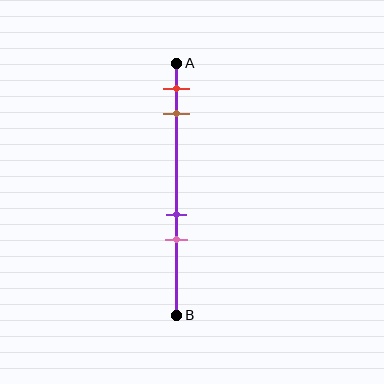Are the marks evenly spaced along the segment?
No, the marks are not evenly spaced.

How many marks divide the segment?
There are 4 marks dividing the segment.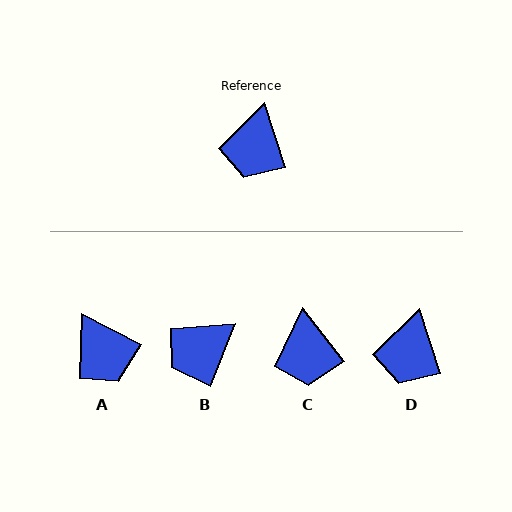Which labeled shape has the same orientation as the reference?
D.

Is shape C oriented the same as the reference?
No, it is off by about 20 degrees.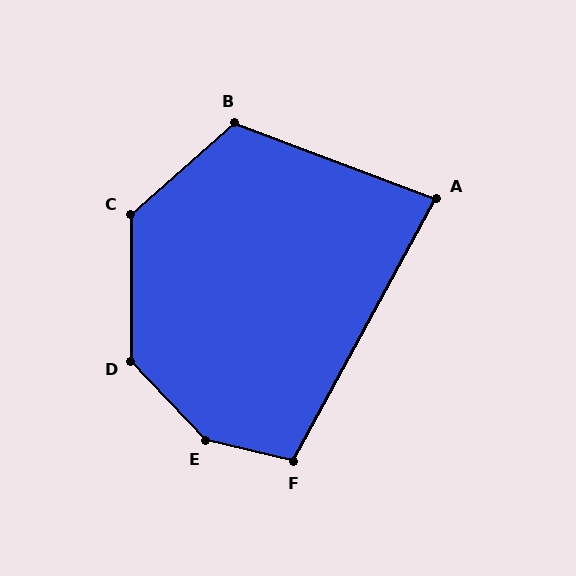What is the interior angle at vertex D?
Approximately 137 degrees (obtuse).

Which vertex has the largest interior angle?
E, at approximately 147 degrees.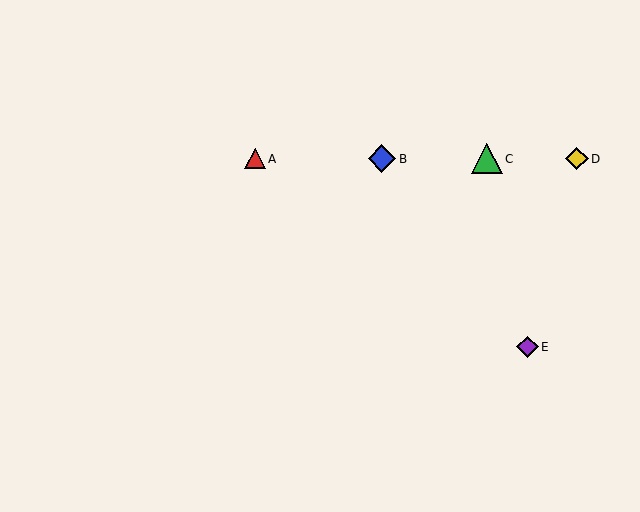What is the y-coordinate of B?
Object B is at y≈159.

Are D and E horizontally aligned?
No, D is at y≈159 and E is at y≈347.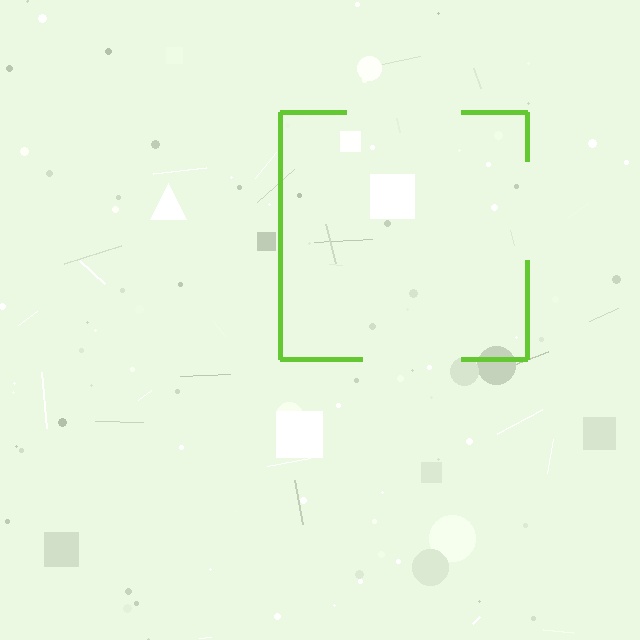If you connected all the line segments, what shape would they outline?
They would outline a square.